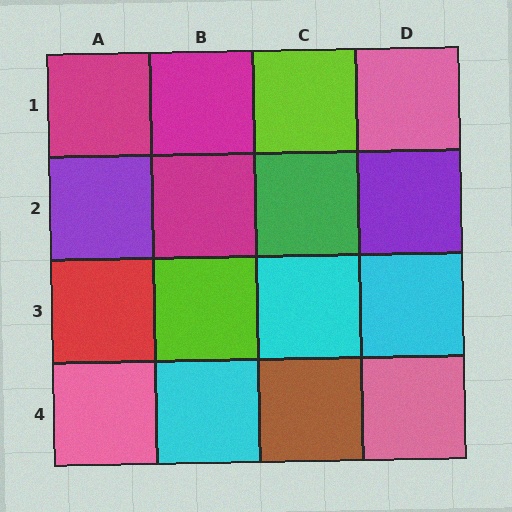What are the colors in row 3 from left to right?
Red, lime, cyan, cyan.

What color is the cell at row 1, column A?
Magenta.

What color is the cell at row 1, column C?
Lime.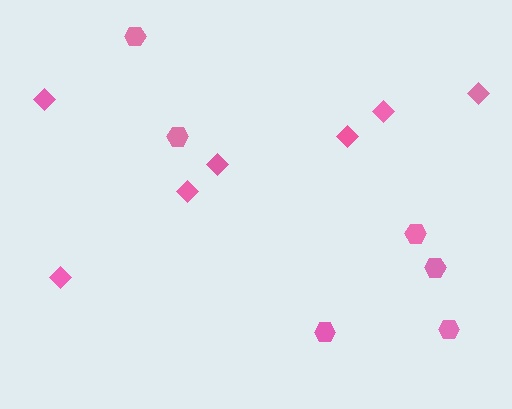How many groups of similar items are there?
There are 2 groups: one group of diamonds (7) and one group of hexagons (6).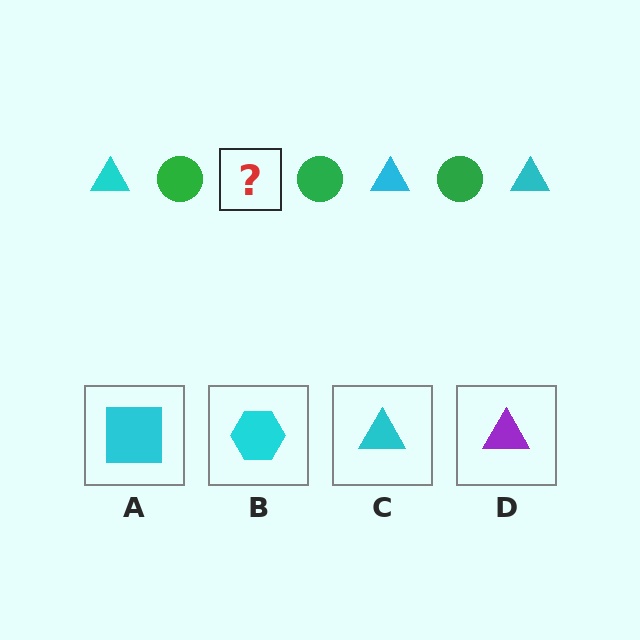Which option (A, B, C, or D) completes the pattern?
C.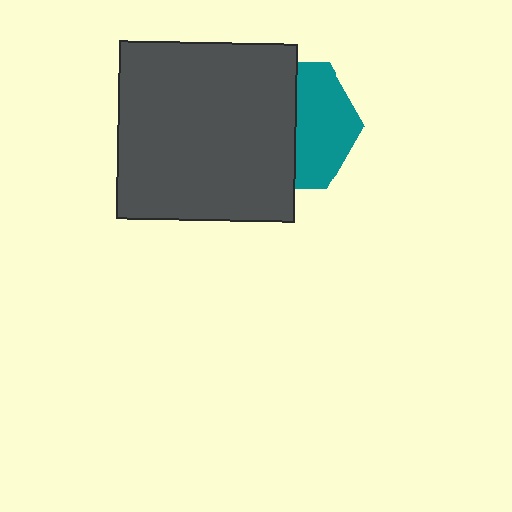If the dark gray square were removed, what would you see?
You would see the complete teal hexagon.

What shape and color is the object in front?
The object in front is a dark gray square.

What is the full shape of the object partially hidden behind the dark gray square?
The partially hidden object is a teal hexagon.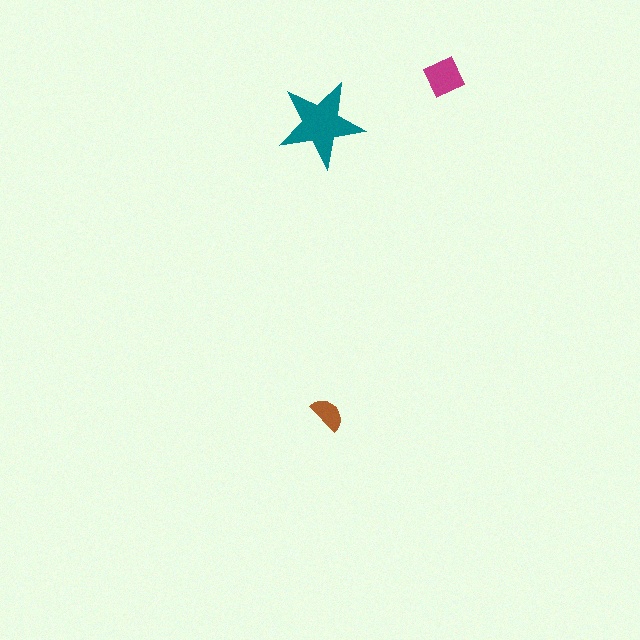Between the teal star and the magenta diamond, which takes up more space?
The teal star.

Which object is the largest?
The teal star.